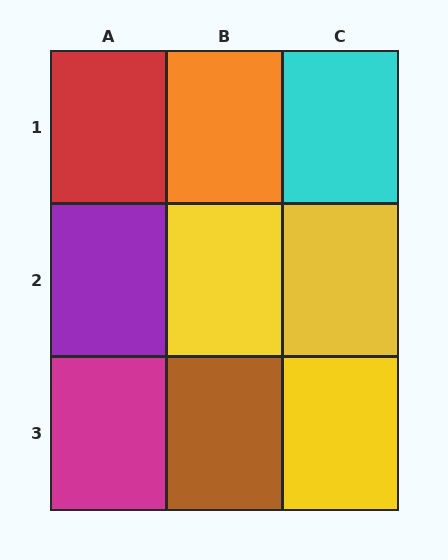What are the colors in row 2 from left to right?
Purple, yellow, yellow.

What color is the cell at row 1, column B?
Orange.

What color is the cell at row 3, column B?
Brown.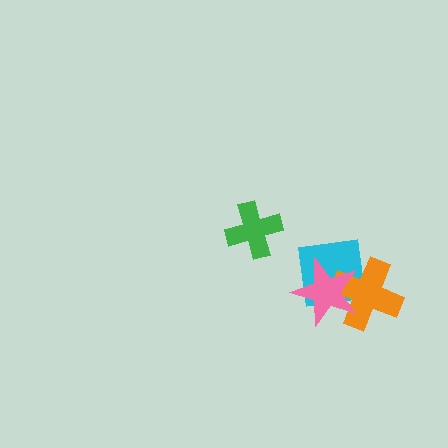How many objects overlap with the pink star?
2 objects overlap with the pink star.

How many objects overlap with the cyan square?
2 objects overlap with the cyan square.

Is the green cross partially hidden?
No, no other shape covers it.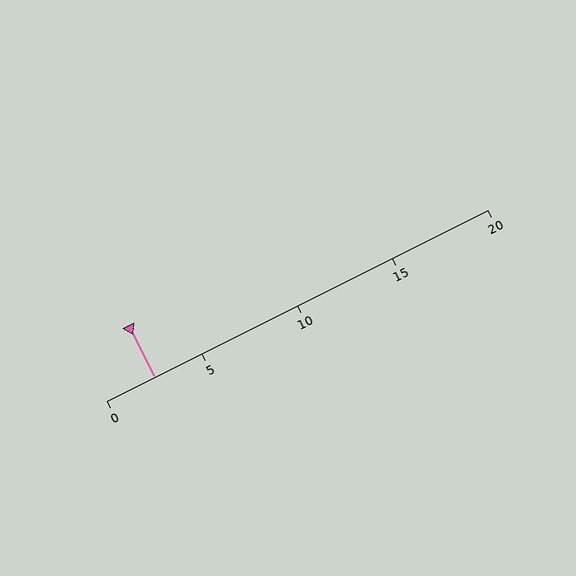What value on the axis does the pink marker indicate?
The marker indicates approximately 2.5.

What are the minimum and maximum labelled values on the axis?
The axis runs from 0 to 20.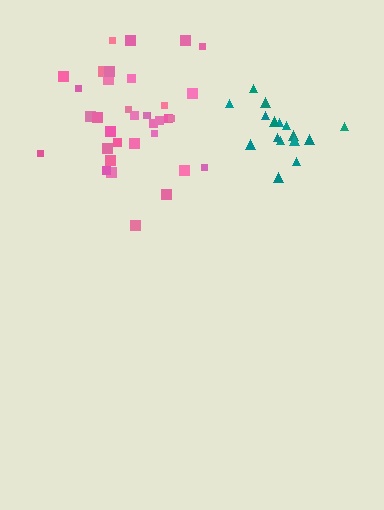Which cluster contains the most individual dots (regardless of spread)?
Pink (35).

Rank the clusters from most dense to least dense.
teal, pink.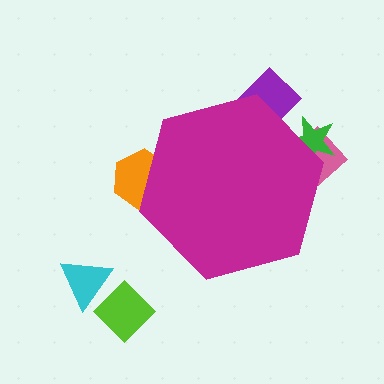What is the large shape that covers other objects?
A magenta hexagon.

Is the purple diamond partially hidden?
Yes, the purple diamond is partially hidden behind the magenta hexagon.